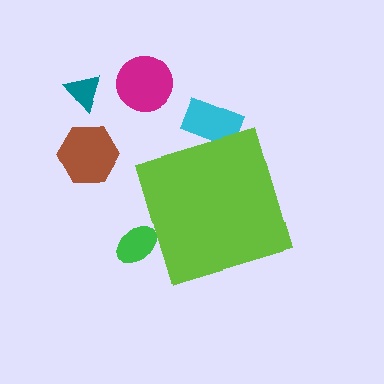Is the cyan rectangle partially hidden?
Yes, the cyan rectangle is partially hidden behind the lime diamond.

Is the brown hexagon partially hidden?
No, the brown hexagon is fully visible.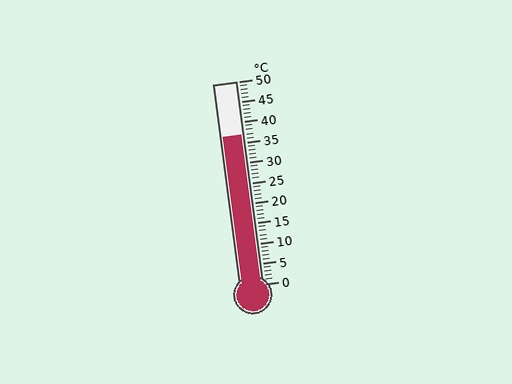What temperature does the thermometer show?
The thermometer shows approximately 37°C.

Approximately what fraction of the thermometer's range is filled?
The thermometer is filled to approximately 75% of its range.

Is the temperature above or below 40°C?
The temperature is below 40°C.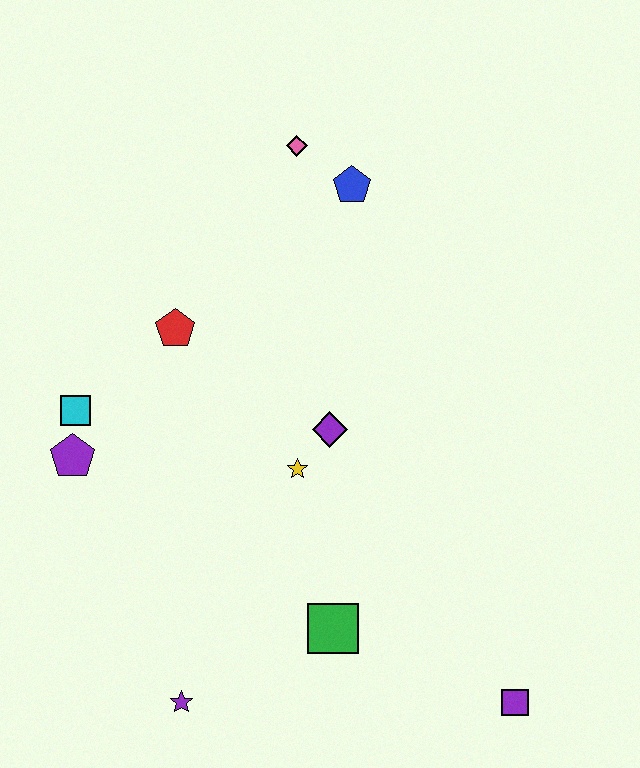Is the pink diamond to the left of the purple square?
Yes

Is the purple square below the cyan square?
Yes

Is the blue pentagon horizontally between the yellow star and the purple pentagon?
No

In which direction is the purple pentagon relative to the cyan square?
The purple pentagon is below the cyan square.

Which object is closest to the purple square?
The green square is closest to the purple square.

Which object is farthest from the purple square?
The pink diamond is farthest from the purple square.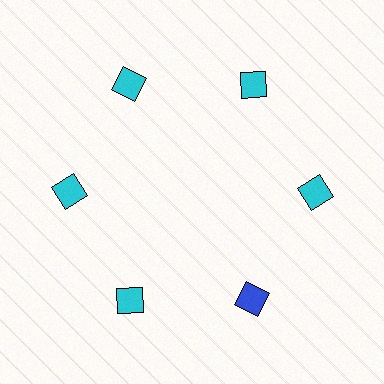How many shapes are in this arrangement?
There are 6 shapes arranged in a ring pattern.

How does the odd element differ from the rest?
It has a different color: blue instead of cyan.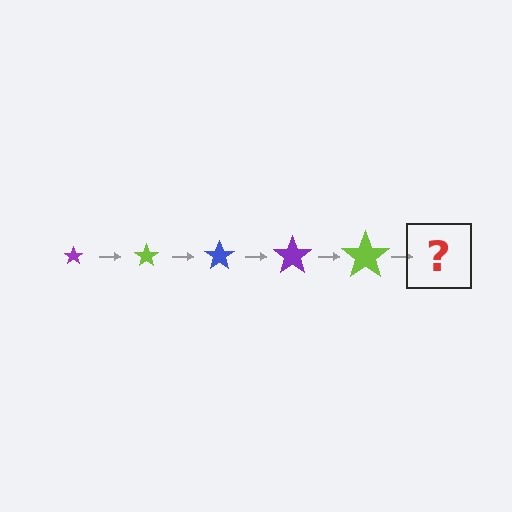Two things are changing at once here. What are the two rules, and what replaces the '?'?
The two rules are that the star grows larger each step and the color cycles through purple, lime, and blue. The '?' should be a blue star, larger than the previous one.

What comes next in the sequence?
The next element should be a blue star, larger than the previous one.